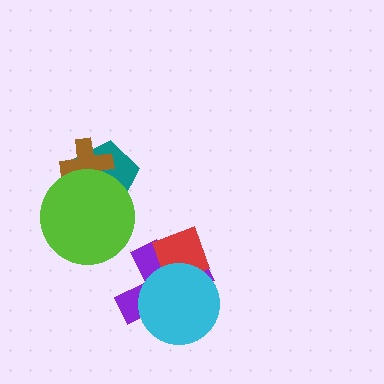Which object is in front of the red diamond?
The cyan circle is in front of the red diamond.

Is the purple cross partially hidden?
Yes, it is partially covered by another shape.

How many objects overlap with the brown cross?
2 objects overlap with the brown cross.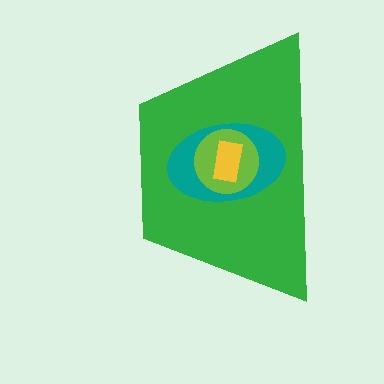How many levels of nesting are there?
4.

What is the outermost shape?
The green trapezoid.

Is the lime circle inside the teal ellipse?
Yes.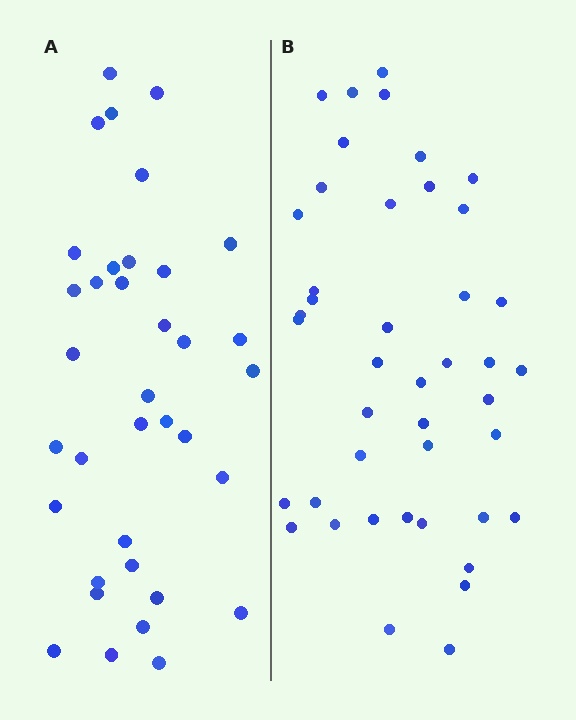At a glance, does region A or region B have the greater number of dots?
Region B (the right region) has more dots.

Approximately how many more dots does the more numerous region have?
Region B has roughly 8 or so more dots than region A.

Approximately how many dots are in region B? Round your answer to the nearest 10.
About 40 dots. (The exact count is 43, which rounds to 40.)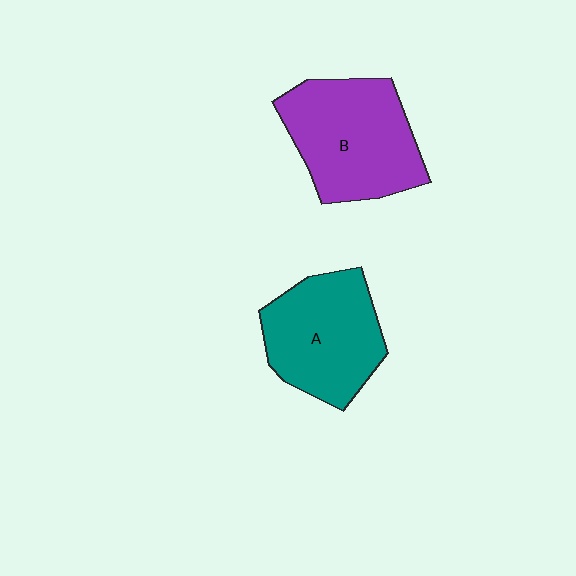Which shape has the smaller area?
Shape A (teal).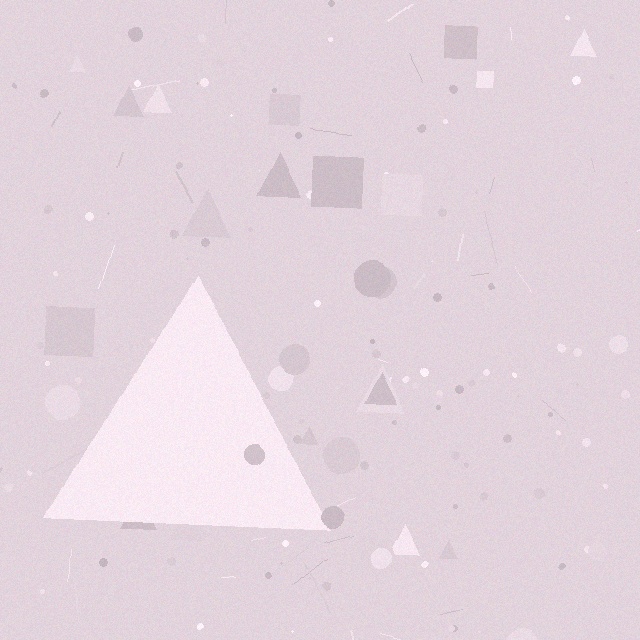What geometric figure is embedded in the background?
A triangle is embedded in the background.